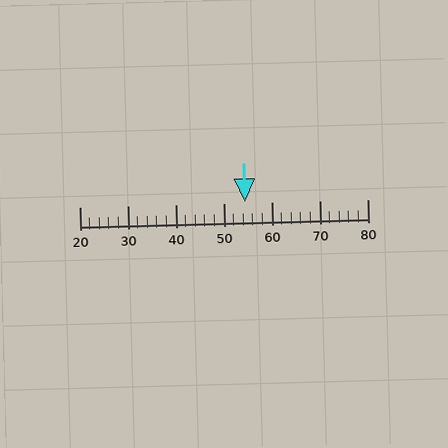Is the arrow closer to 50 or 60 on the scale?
The arrow is closer to 50.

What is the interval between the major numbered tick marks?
The major tick marks are spaced 10 units apart.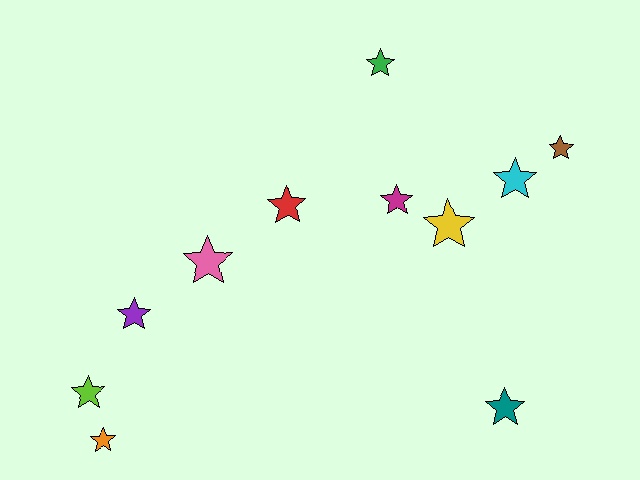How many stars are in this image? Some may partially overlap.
There are 11 stars.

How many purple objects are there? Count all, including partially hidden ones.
There is 1 purple object.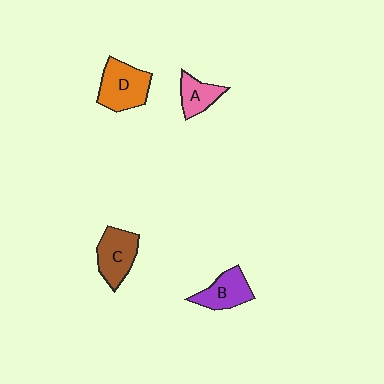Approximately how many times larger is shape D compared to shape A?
Approximately 1.7 times.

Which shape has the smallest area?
Shape A (pink).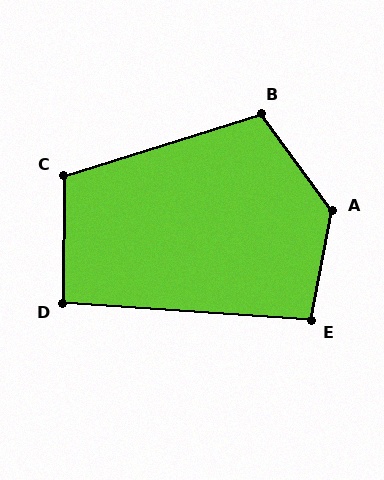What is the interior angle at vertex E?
Approximately 97 degrees (obtuse).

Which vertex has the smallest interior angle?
D, at approximately 94 degrees.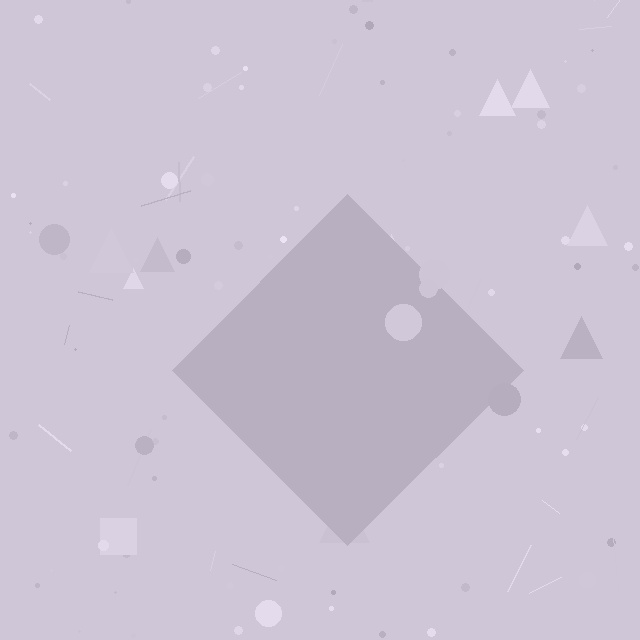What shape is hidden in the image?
A diamond is hidden in the image.